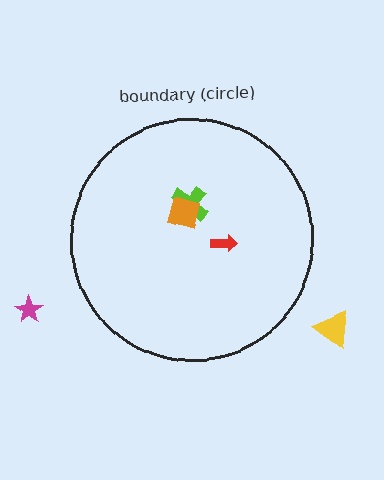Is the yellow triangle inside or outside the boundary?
Outside.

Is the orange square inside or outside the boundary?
Inside.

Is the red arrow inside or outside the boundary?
Inside.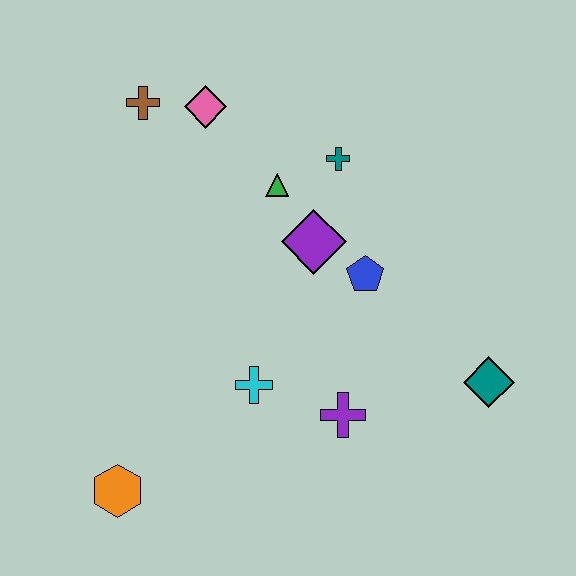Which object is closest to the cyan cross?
The purple cross is closest to the cyan cross.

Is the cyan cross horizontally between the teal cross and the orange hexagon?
Yes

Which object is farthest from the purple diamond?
The orange hexagon is farthest from the purple diamond.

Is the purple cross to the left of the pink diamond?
No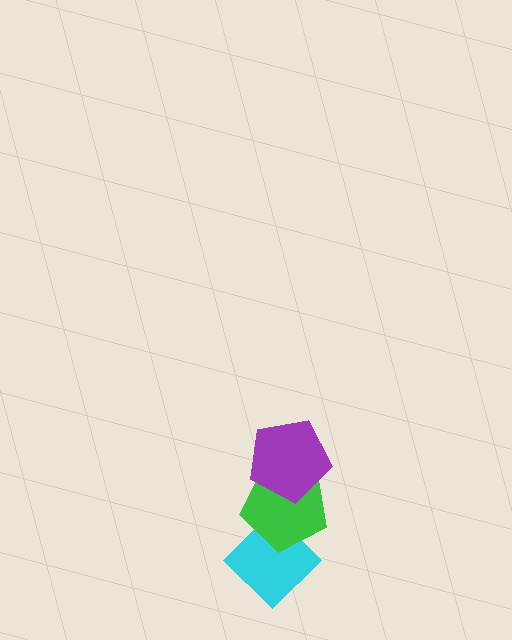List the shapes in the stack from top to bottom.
From top to bottom: the purple pentagon, the green pentagon, the cyan diamond.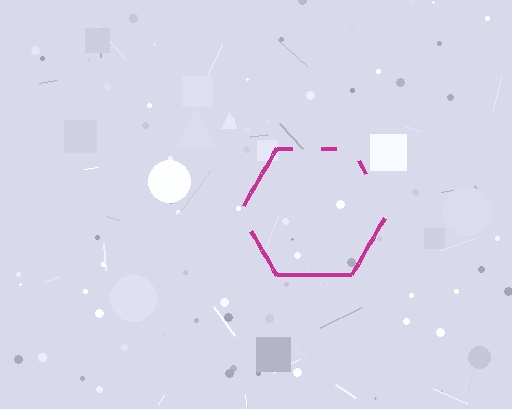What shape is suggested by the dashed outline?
The dashed outline suggests a hexagon.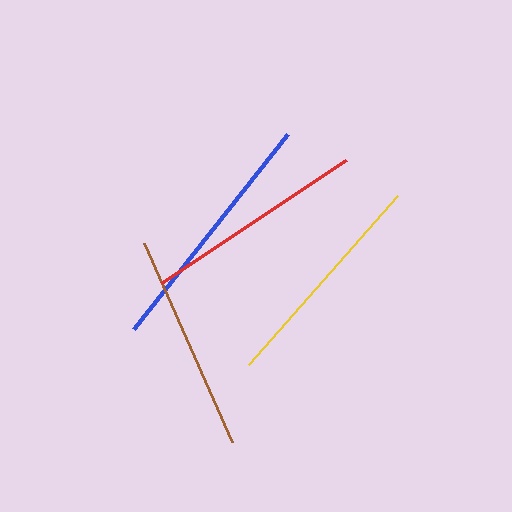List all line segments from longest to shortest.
From longest to shortest: blue, yellow, red, brown.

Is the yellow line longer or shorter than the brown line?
The yellow line is longer than the brown line.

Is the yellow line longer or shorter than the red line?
The yellow line is longer than the red line.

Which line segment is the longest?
The blue line is the longest at approximately 249 pixels.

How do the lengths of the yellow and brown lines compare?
The yellow and brown lines are approximately the same length.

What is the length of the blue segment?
The blue segment is approximately 249 pixels long.